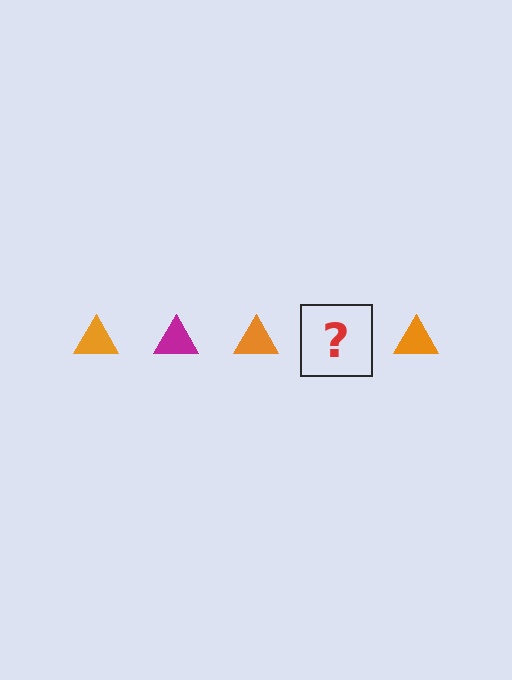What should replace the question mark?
The question mark should be replaced with a magenta triangle.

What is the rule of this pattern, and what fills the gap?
The rule is that the pattern cycles through orange, magenta triangles. The gap should be filled with a magenta triangle.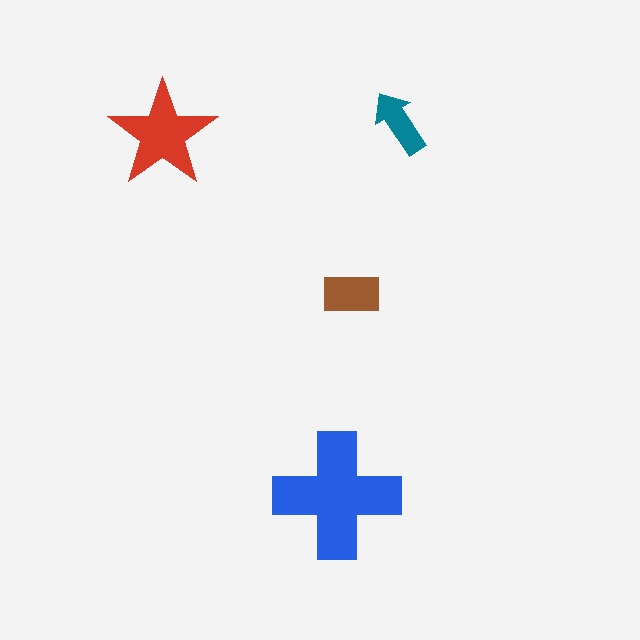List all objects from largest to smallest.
The blue cross, the red star, the brown rectangle, the teal arrow.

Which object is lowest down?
The blue cross is bottommost.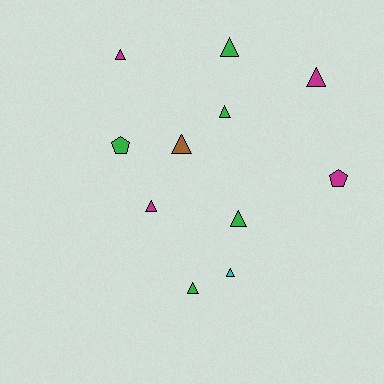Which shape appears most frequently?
Triangle, with 9 objects.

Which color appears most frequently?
Green, with 5 objects.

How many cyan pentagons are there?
There are no cyan pentagons.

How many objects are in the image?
There are 11 objects.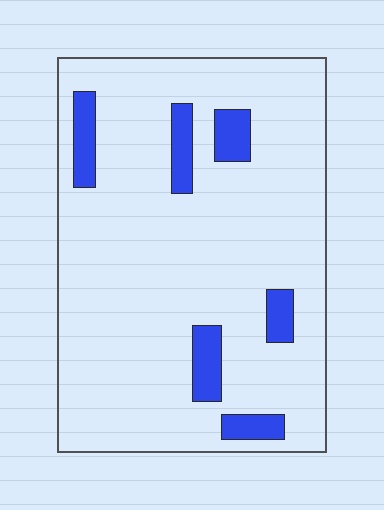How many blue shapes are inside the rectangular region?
6.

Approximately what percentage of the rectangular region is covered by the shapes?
Approximately 10%.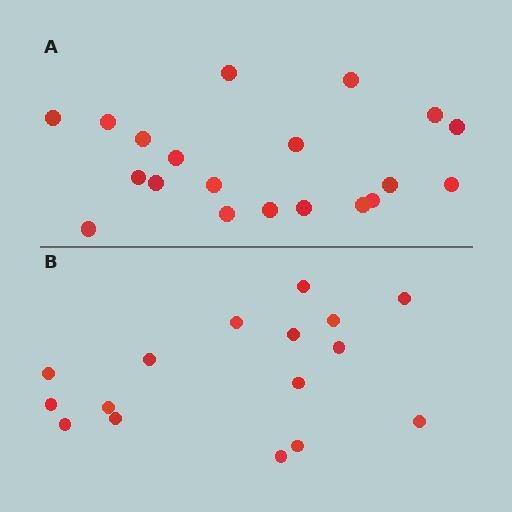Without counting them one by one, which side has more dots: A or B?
Region A (the top region) has more dots.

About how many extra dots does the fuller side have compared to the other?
Region A has about 4 more dots than region B.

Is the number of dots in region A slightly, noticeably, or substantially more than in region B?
Region A has noticeably more, but not dramatically so. The ratio is roughly 1.2 to 1.